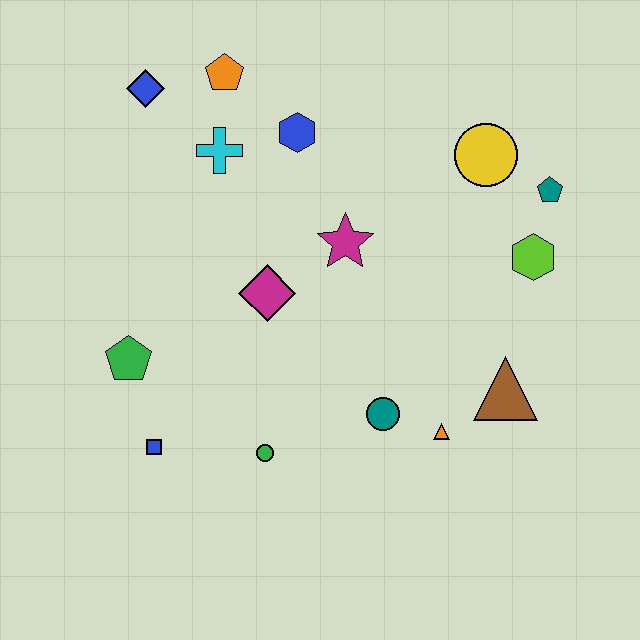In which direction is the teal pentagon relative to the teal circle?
The teal pentagon is above the teal circle.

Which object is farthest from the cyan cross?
The brown triangle is farthest from the cyan cross.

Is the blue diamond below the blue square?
No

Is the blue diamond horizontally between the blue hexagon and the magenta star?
No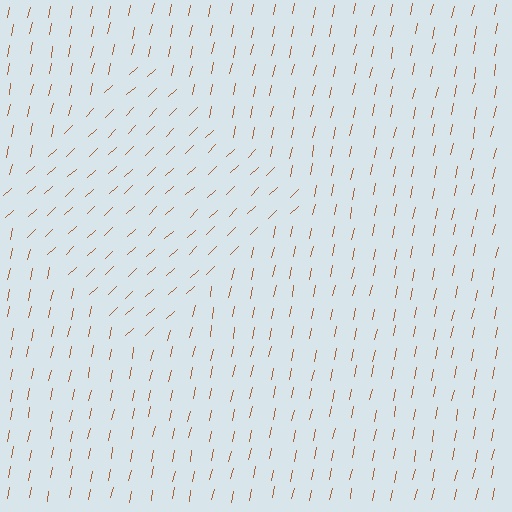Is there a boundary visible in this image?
Yes, there is a texture boundary formed by a change in line orientation.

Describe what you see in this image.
The image is filled with small brown line segments. A diamond region in the image has lines oriented differently from the surrounding lines, creating a visible texture boundary.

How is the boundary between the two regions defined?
The boundary is defined purely by a change in line orientation (approximately 35 degrees difference). All lines are the same color and thickness.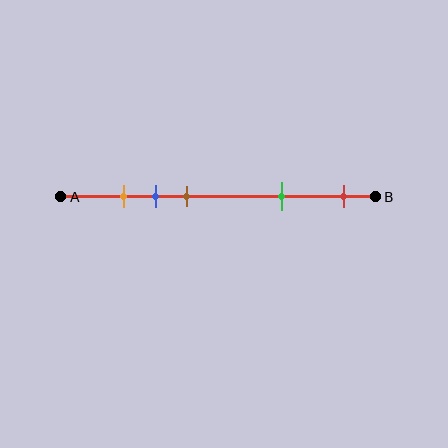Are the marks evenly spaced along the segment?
No, the marks are not evenly spaced.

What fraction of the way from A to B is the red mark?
The red mark is approximately 90% (0.9) of the way from A to B.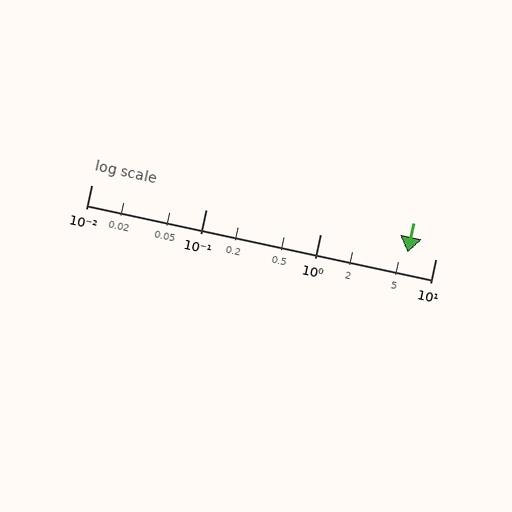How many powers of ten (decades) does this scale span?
The scale spans 3 decades, from 0.01 to 10.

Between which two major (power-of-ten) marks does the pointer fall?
The pointer is between 1 and 10.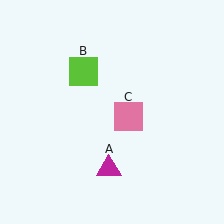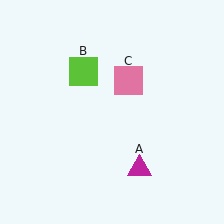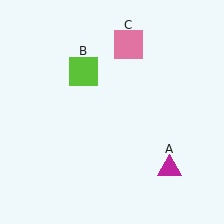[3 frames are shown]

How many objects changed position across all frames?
2 objects changed position: magenta triangle (object A), pink square (object C).